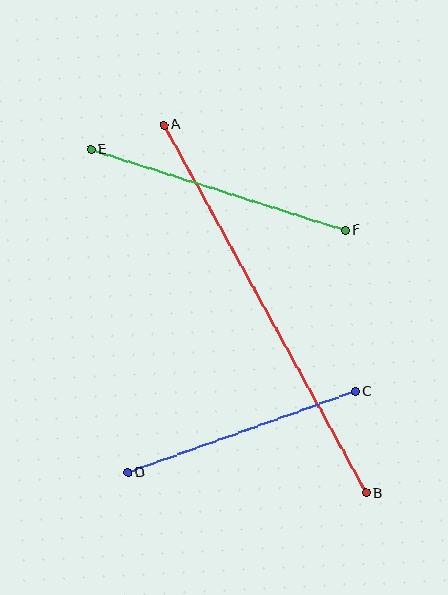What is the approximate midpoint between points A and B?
The midpoint is at approximately (265, 309) pixels.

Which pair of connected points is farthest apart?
Points A and B are farthest apart.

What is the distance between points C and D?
The distance is approximately 242 pixels.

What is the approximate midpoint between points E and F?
The midpoint is at approximately (218, 190) pixels.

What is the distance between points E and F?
The distance is approximately 266 pixels.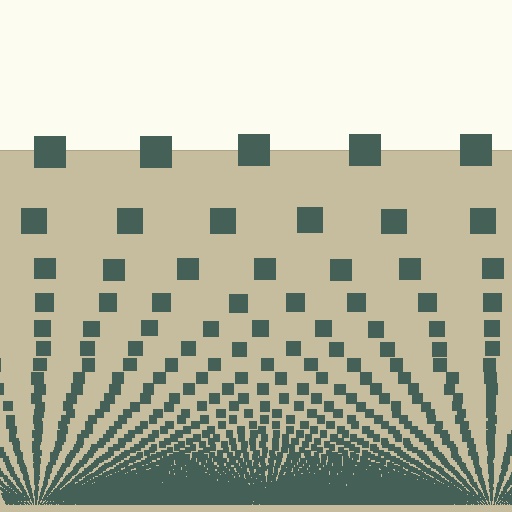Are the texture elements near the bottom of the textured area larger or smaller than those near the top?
Smaller. The gradient is inverted — elements near the bottom are smaller and denser.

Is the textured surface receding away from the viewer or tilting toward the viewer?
The surface appears to tilt toward the viewer. Texture elements get larger and sparser toward the top.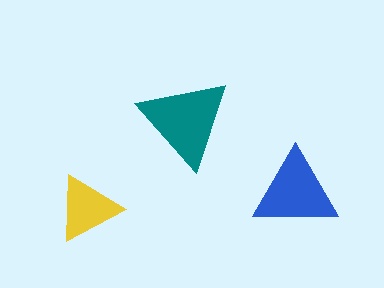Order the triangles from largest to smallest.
the teal one, the blue one, the yellow one.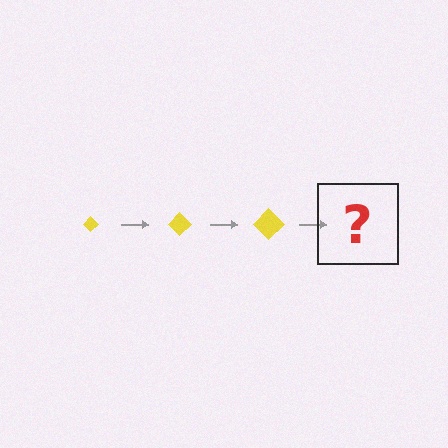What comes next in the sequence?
The next element should be a yellow diamond, larger than the previous one.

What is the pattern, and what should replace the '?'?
The pattern is that the diamond gets progressively larger each step. The '?' should be a yellow diamond, larger than the previous one.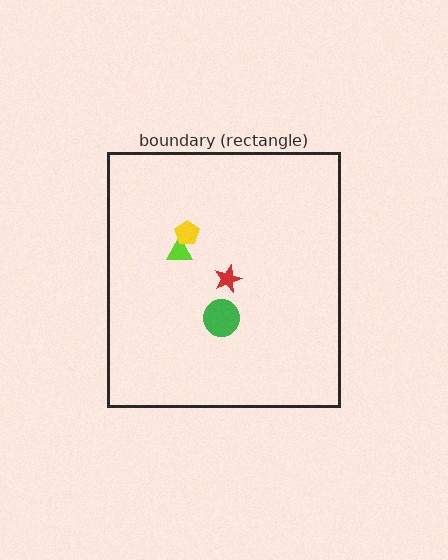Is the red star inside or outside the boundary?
Inside.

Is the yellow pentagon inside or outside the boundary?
Inside.